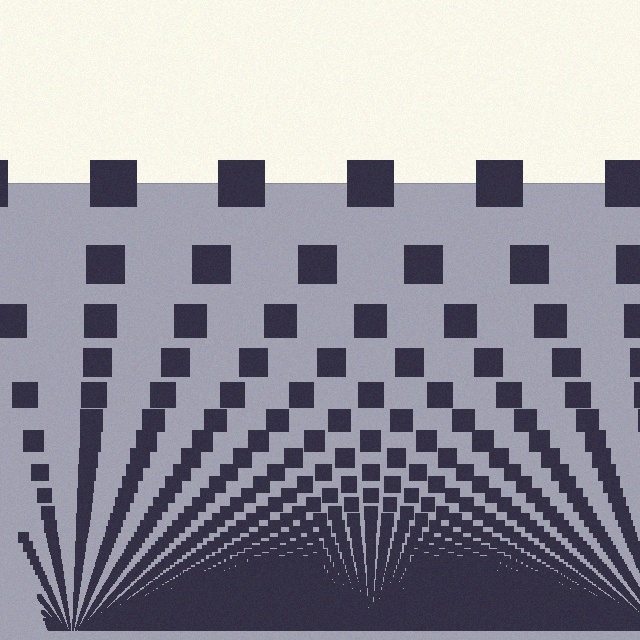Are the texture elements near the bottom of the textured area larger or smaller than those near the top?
Smaller. The gradient is inverted — elements near the bottom are smaller and denser.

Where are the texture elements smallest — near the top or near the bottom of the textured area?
Near the bottom.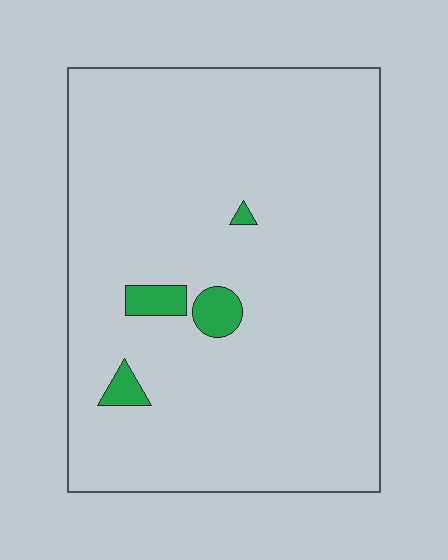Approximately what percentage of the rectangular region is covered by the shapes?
Approximately 5%.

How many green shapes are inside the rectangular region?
4.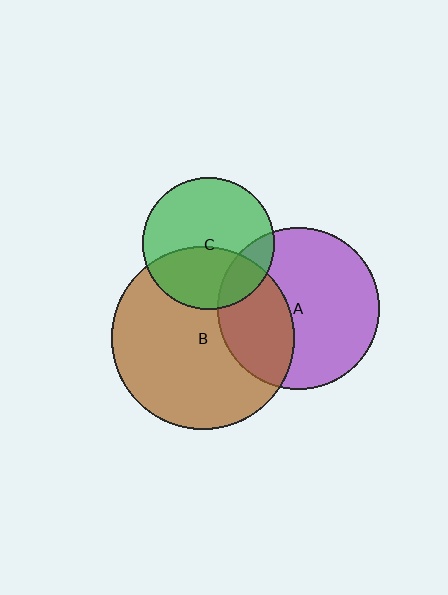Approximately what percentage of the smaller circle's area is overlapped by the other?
Approximately 35%.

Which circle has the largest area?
Circle B (brown).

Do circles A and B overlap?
Yes.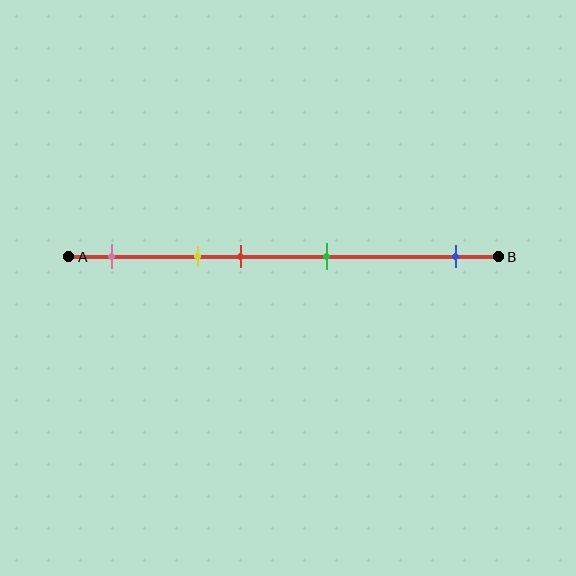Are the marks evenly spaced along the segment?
No, the marks are not evenly spaced.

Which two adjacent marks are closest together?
The yellow and red marks are the closest adjacent pair.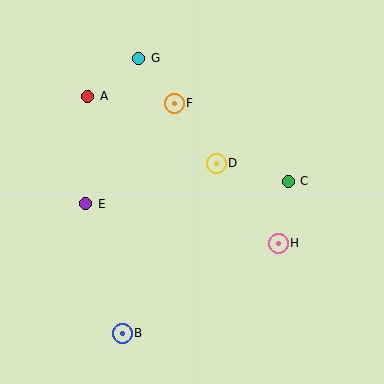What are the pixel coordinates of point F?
Point F is at (174, 103).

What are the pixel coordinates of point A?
Point A is at (88, 96).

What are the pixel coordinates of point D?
Point D is at (216, 163).